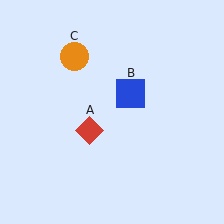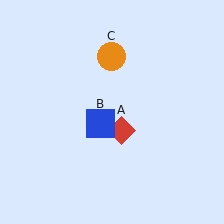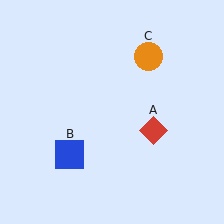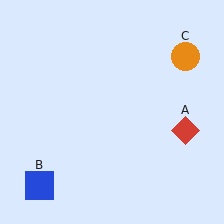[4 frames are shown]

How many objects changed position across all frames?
3 objects changed position: red diamond (object A), blue square (object B), orange circle (object C).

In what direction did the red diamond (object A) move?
The red diamond (object A) moved right.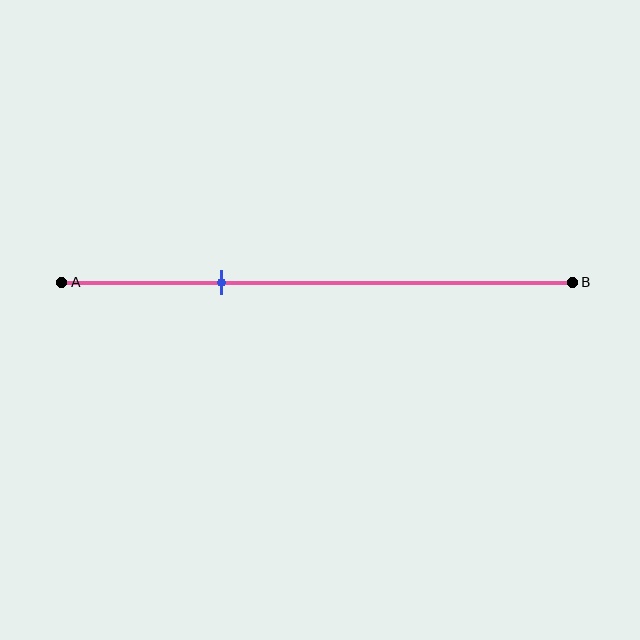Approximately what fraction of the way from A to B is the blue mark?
The blue mark is approximately 30% of the way from A to B.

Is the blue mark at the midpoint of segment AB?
No, the mark is at about 30% from A, not at the 50% midpoint.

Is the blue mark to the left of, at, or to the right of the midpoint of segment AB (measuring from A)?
The blue mark is to the left of the midpoint of segment AB.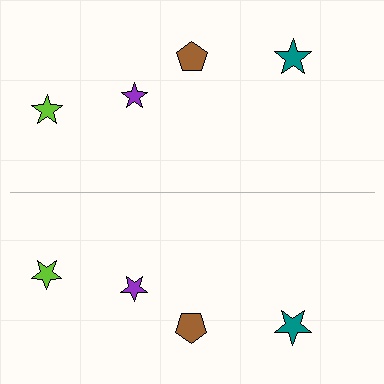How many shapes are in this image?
There are 8 shapes in this image.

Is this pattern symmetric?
Yes, this pattern has bilateral (reflection) symmetry.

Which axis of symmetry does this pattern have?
The pattern has a horizontal axis of symmetry running through the center of the image.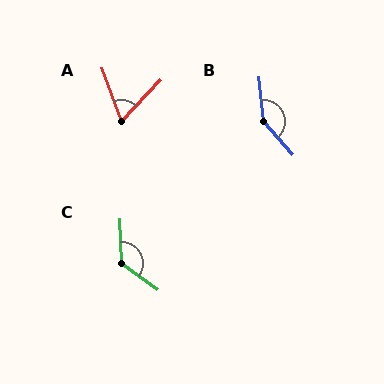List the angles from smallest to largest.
A (64°), C (128°), B (145°).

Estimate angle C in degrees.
Approximately 128 degrees.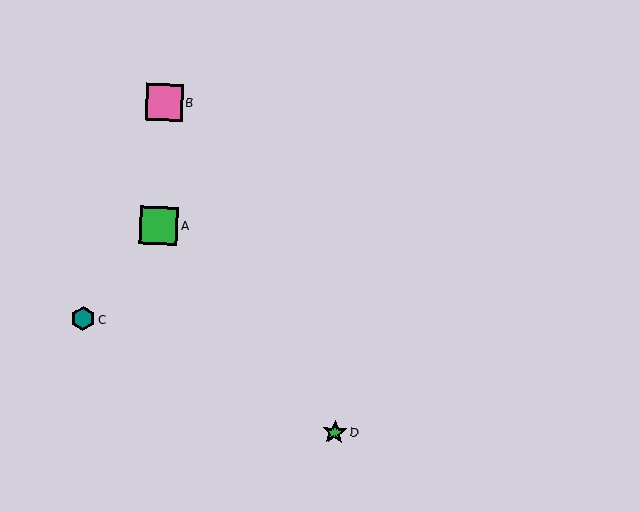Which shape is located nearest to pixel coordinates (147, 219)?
The green square (labeled A) at (159, 226) is nearest to that location.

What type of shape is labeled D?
Shape D is a green star.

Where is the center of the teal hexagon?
The center of the teal hexagon is at (83, 319).